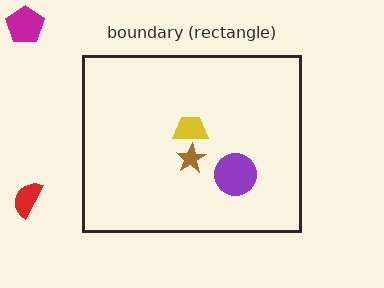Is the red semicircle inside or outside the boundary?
Outside.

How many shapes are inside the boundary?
3 inside, 2 outside.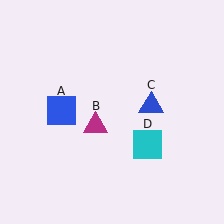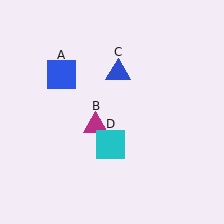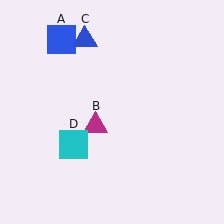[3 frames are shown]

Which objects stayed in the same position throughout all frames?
Magenta triangle (object B) remained stationary.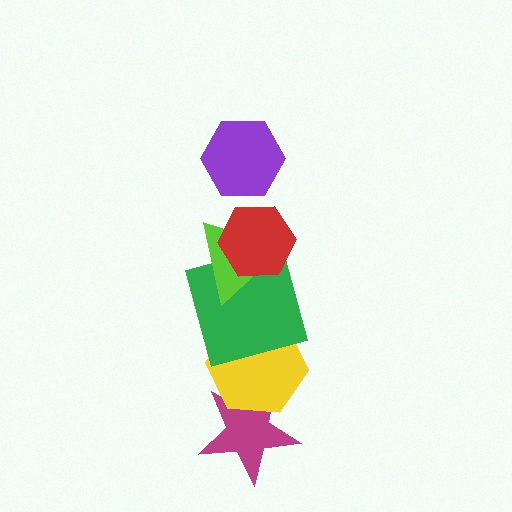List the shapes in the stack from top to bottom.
From top to bottom: the purple hexagon, the red hexagon, the lime triangle, the green square, the yellow hexagon, the magenta star.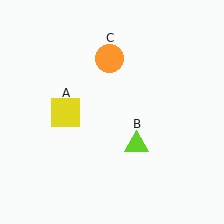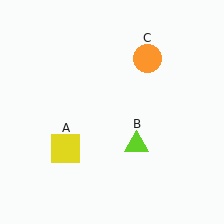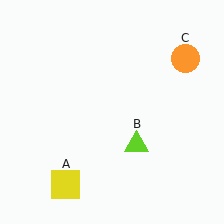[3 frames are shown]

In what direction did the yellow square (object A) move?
The yellow square (object A) moved down.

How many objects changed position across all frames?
2 objects changed position: yellow square (object A), orange circle (object C).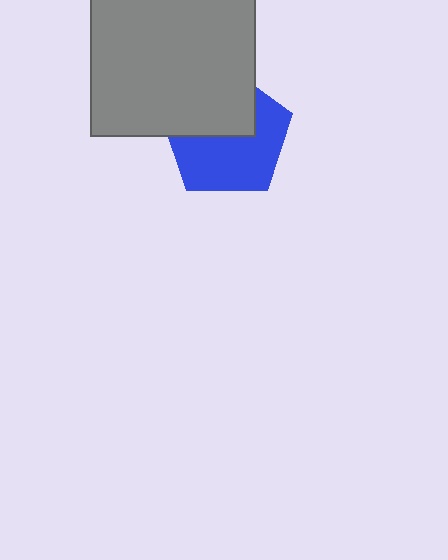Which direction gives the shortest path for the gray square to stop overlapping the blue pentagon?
Moving up gives the shortest separation.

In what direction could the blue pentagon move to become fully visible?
The blue pentagon could move down. That would shift it out from behind the gray square entirely.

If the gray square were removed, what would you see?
You would see the complete blue pentagon.